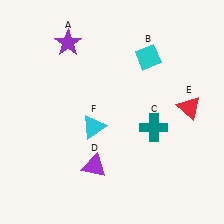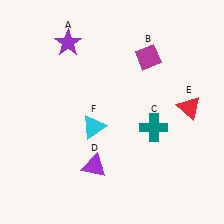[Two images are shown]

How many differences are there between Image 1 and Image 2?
There is 1 difference between the two images.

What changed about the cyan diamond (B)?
In Image 1, B is cyan. In Image 2, it changed to magenta.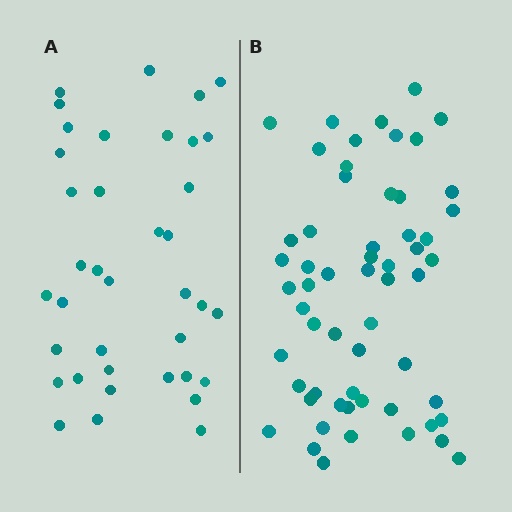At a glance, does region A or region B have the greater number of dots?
Region B (the right region) has more dots.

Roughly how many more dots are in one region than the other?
Region B has approximately 20 more dots than region A.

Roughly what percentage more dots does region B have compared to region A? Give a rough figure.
About 55% more.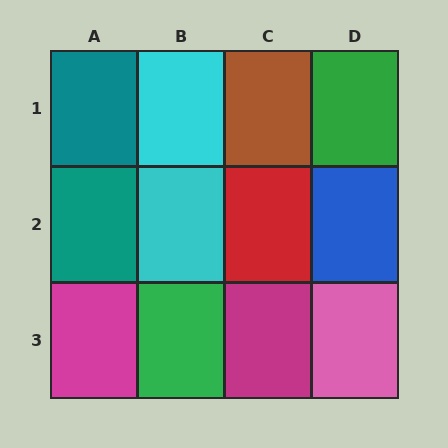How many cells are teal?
2 cells are teal.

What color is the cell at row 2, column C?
Red.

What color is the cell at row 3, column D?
Pink.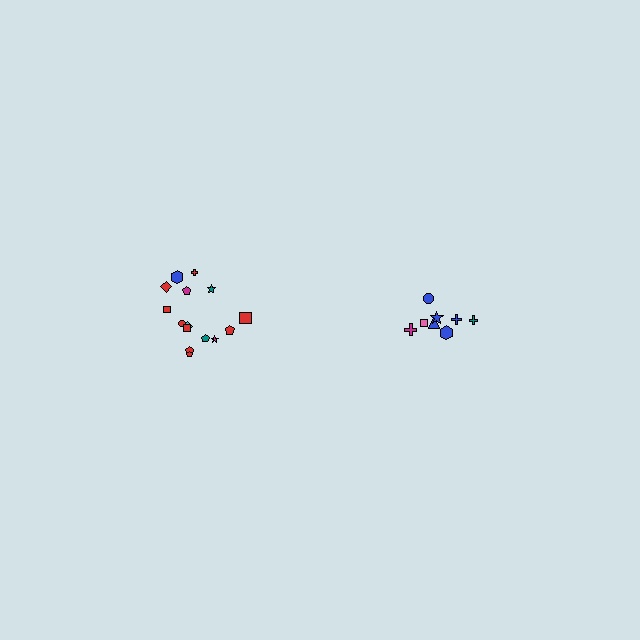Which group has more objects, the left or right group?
The left group.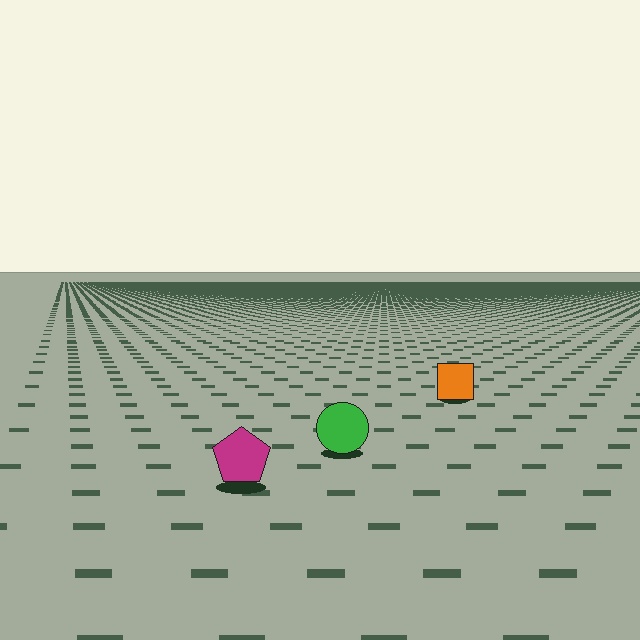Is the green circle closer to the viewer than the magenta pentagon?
No. The magenta pentagon is closer — you can tell from the texture gradient: the ground texture is coarser near it.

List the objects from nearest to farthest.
From nearest to farthest: the magenta pentagon, the green circle, the orange square.